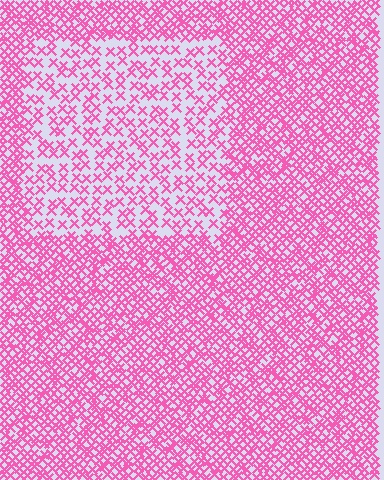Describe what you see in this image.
The image contains small pink elements arranged at two different densities. A rectangle-shaped region is visible where the elements are less densely packed than the surrounding area.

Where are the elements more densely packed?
The elements are more densely packed outside the rectangle boundary.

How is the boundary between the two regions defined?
The boundary is defined by a change in element density (approximately 2.1x ratio). All elements are the same color, size, and shape.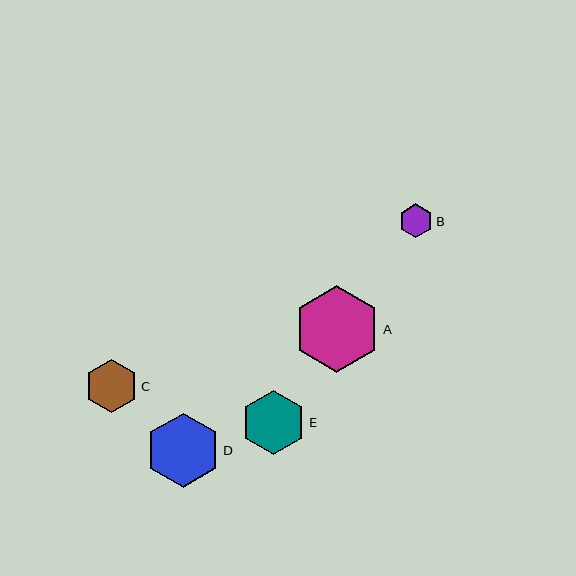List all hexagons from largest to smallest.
From largest to smallest: A, D, E, C, B.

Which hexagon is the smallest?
Hexagon B is the smallest with a size of approximately 34 pixels.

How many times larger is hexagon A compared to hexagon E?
Hexagon A is approximately 1.4 times the size of hexagon E.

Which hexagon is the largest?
Hexagon A is the largest with a size of approximately 87 pixels.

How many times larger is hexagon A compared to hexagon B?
Hexagon A is approximately 2.6 times the size of hexagon B.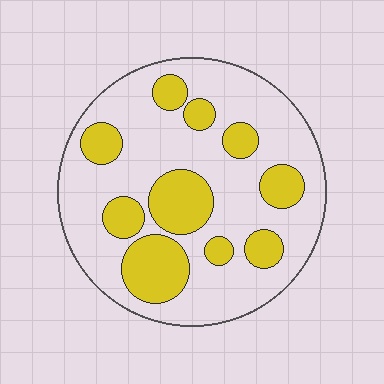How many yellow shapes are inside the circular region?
10.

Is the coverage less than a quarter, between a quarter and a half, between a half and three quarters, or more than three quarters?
Between a quarter and a half.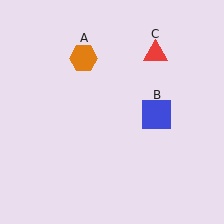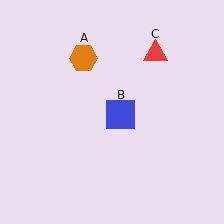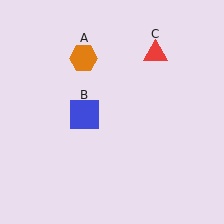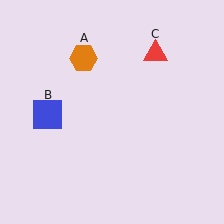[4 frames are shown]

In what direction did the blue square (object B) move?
The blue square (object B) moved left.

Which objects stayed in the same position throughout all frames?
Orange hexagon (object A) and red triangle (object C) remained stationary.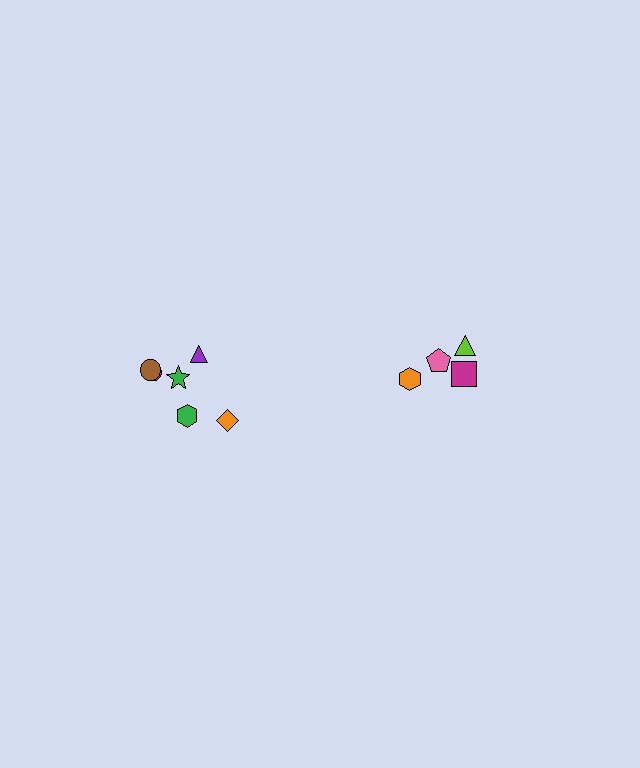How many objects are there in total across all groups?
There are 10 objects.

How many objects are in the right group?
There are 4 objects.